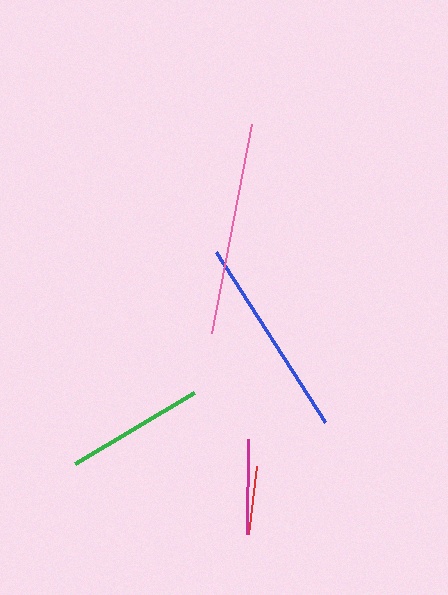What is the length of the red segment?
The red segment is approximately 68 pixels long.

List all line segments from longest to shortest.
From longest to shortest: pink, blue, green, magenta, red.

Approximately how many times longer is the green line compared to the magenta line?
The green line is approximately 1.5 times the length of the magenta line.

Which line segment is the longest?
The pink line is the longest at approximately 213 pixels.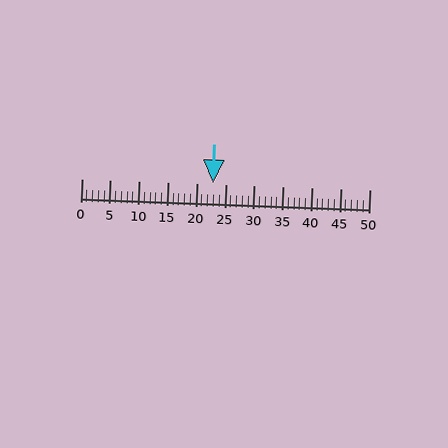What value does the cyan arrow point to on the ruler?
The cyan arrow points to approximately 23.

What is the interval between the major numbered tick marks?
The major tick marks are spaced 5 units apart.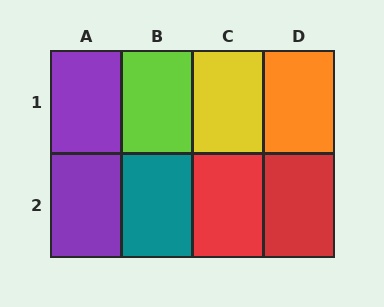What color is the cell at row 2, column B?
Teal.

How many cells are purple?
2 cells are purple.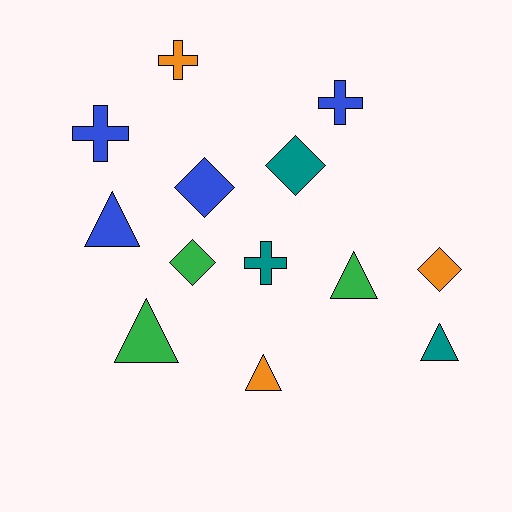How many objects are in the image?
There are 13 objects.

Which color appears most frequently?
Blue, with 4 objects.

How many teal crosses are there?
There is 1 teal cross.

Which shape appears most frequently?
Triangle, with 5 objects.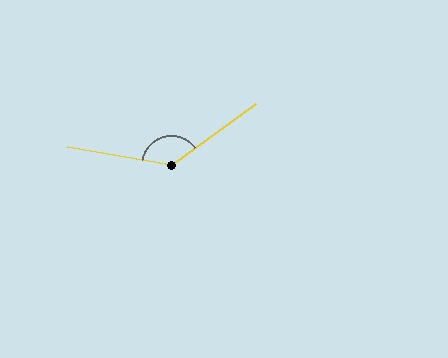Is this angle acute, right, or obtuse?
It is obtuse.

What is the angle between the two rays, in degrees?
Approximately 134 degrees.